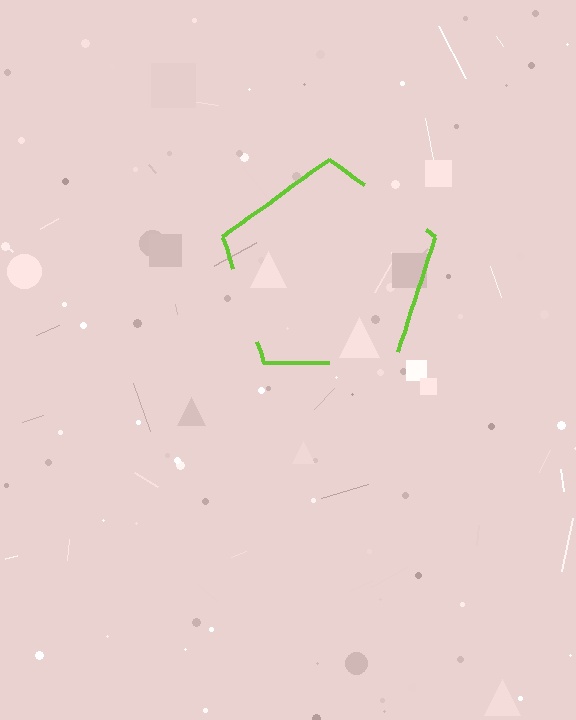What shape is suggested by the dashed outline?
The dashed outline suggests a pentagon.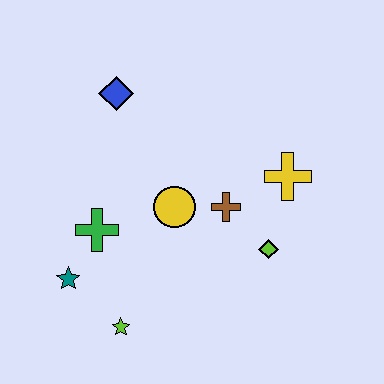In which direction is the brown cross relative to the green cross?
The brown cross is to the right of the green cross.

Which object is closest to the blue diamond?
The yellow circle is closest to the blue diamond.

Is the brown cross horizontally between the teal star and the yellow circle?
No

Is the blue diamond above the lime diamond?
Yes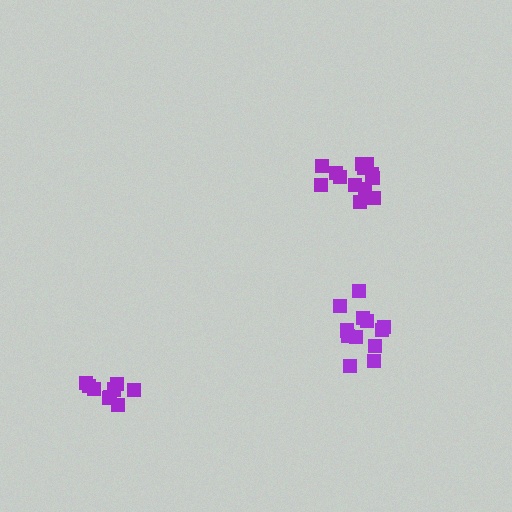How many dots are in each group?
Group 1: 9 dots, Group 2: 12 dots, Group 3: 13 dots (34 total).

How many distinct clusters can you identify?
There are 3 distinct clusters.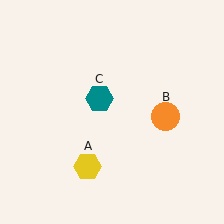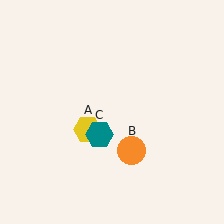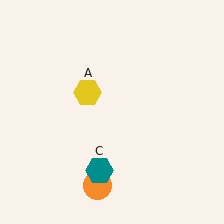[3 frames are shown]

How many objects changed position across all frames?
3 objects changed position: yellow hexagon (object A), orange circle (object B), teal hexagon (object C).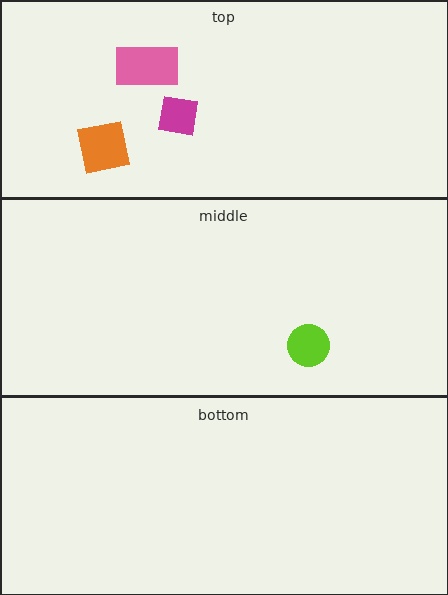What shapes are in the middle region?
The lime circle.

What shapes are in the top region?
The pink rectangle, the magenta square, the orange square.